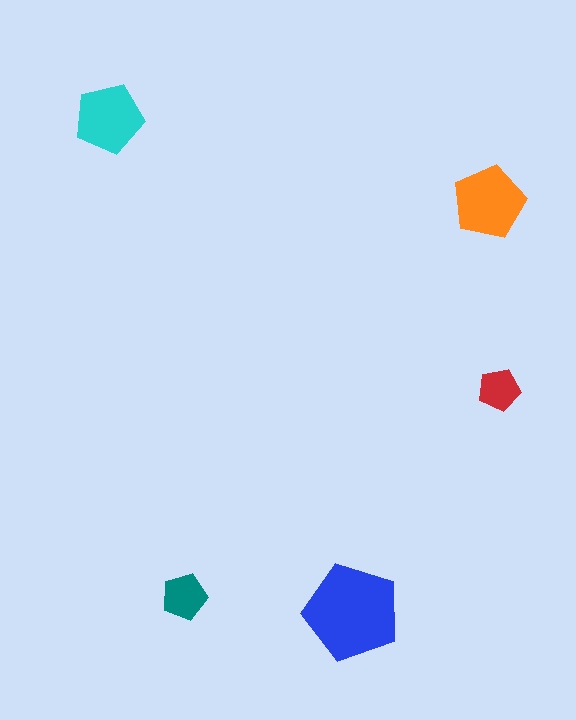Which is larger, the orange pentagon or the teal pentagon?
The orange one.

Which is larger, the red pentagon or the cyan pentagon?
The cyan one.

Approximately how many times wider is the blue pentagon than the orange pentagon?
About 1.5 times wider.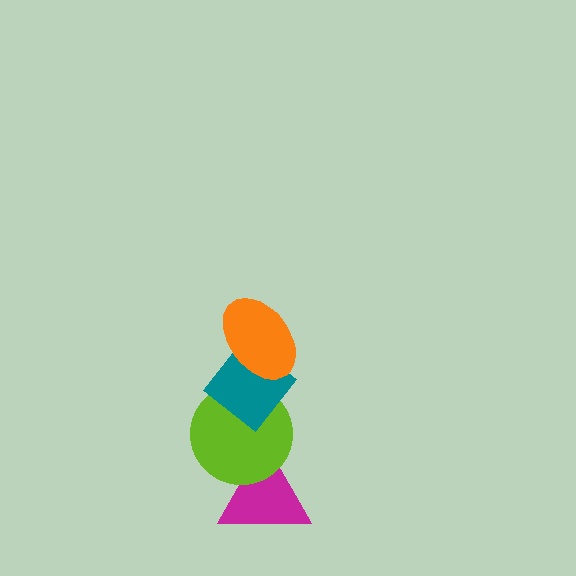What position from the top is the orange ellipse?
The orange ellipse is 1st from the top.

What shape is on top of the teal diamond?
The orange ellipse is on top of the teal diamond.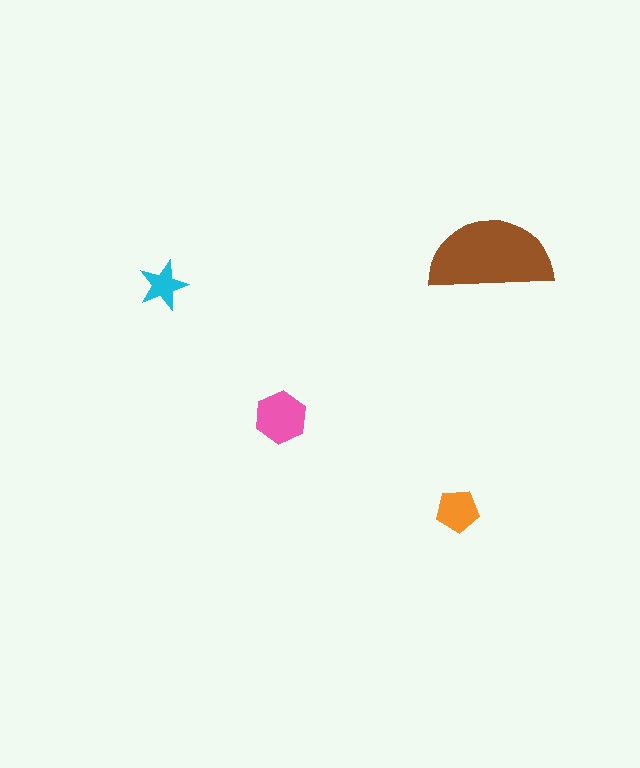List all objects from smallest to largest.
The cyan star, the orange pentagon, the pink hexagon, the brown semicircle.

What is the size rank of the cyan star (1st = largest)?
4th.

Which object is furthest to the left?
The cyan star is leftmost.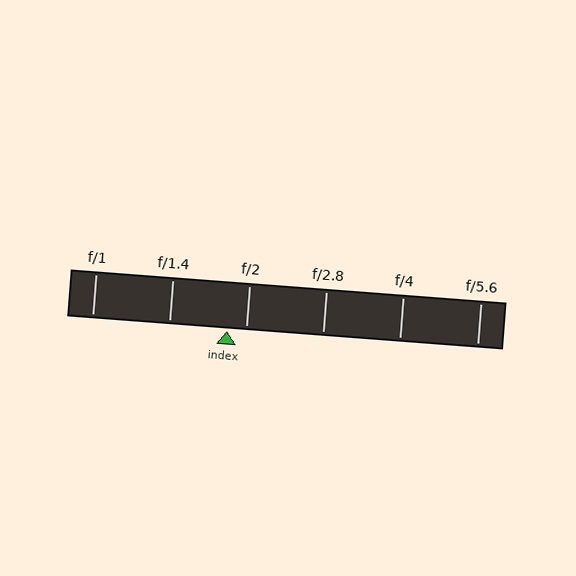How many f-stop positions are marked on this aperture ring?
There are 6 f-stop positions marked.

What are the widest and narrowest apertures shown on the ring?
The widest aperture shown is f/1 and the narrowest is f/5.6.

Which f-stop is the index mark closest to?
The index mark is closest to f/2.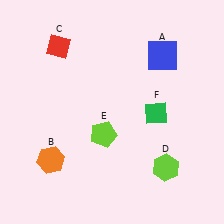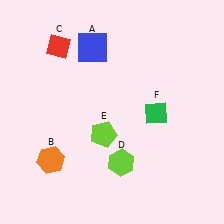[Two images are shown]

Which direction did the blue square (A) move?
The blue square (A) moved left.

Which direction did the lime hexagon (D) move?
The lime hexagon (D) moved left.